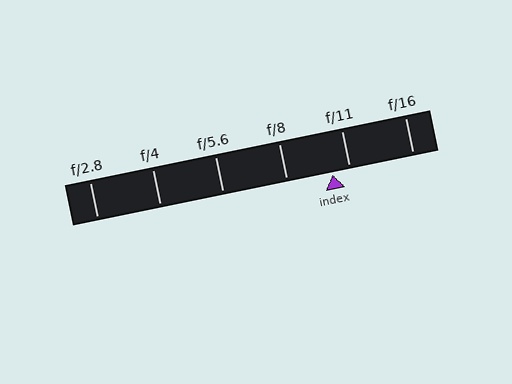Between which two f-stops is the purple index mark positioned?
The index mark is between f/8 and f/11.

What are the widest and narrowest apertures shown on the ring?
The widest aperture shown is f/2.8 and the narrowest is f/16.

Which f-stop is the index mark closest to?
The index mark is closest to f/11.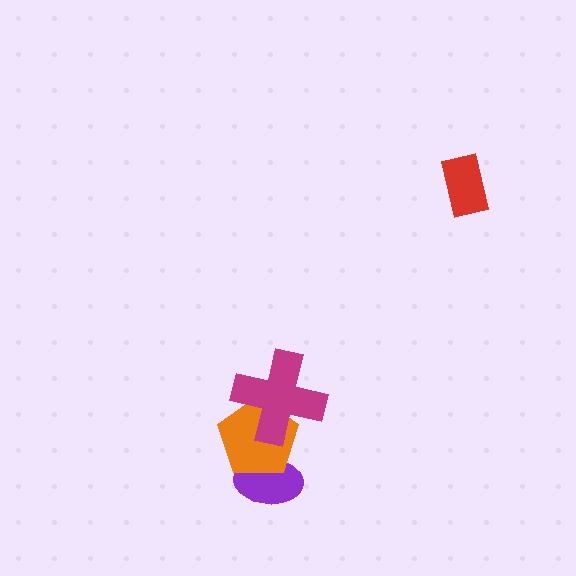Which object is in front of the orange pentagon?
The magenta cross is in front of the orange pentagon.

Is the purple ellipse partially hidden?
Yes, it is partially covered by another shape.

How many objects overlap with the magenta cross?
1 object overlaps with the magenta cross.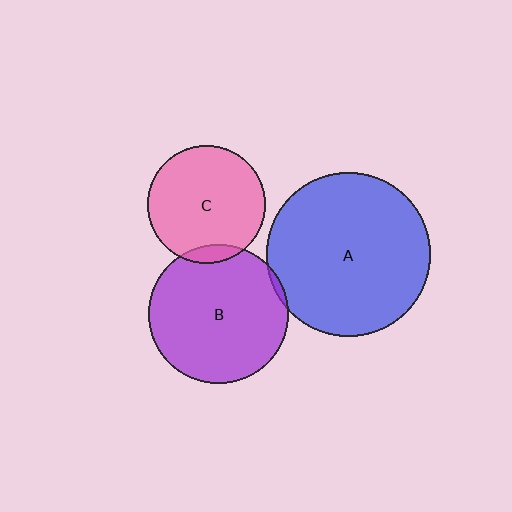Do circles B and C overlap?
Yes.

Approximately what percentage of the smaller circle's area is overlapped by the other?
Approximately 10%.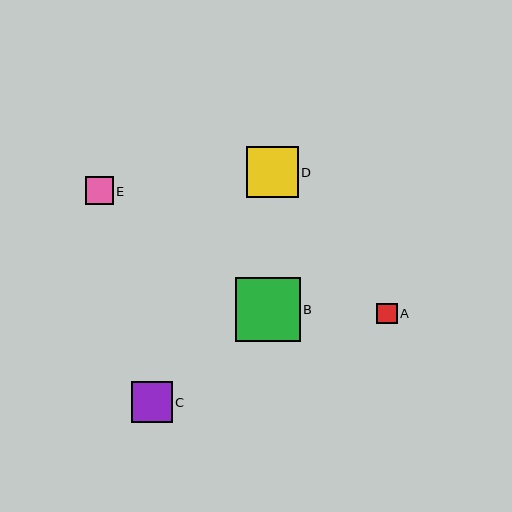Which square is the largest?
Square B is the largest with a size of approximately 65 pixels.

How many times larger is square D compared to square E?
Square D is approximately 1.9 times the size of square E.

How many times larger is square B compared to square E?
Square B is approximately 2.3 times the size of square E.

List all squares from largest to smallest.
From largest to smallest: B, D, C, E, A.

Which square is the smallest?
Square A is the smallest with a size of approximately 20 pixels.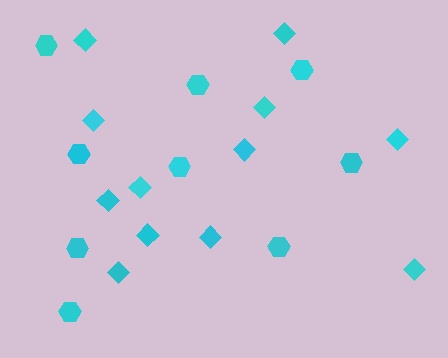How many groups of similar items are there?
There are 2 groups: one group of hexagons (9) and one group of diamonds (12).